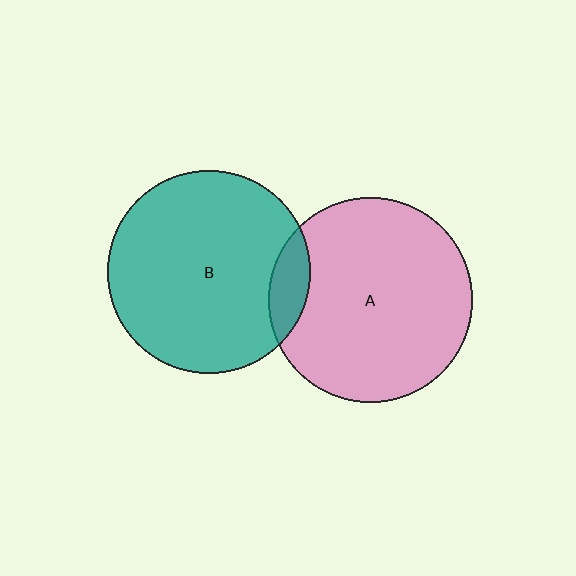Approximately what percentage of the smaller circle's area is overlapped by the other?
Approximately 10%.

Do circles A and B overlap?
Yes.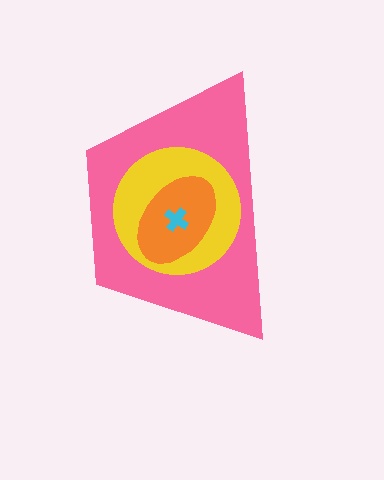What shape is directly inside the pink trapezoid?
The yellow circle.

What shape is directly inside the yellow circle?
The orange ellipse.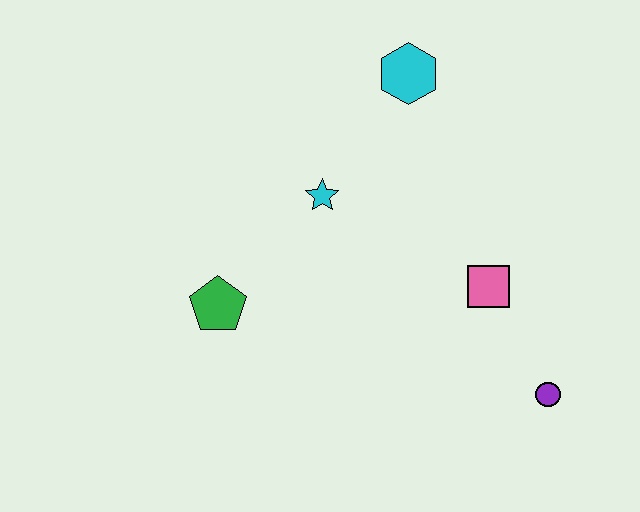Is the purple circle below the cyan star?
Yes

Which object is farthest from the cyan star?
The purple circle is farthest from the cyan star.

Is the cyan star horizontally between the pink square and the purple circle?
No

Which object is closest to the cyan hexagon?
The cyan star is closest to the cyan hexagon.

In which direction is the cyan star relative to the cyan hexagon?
The cyan star is below the cyan hexagon.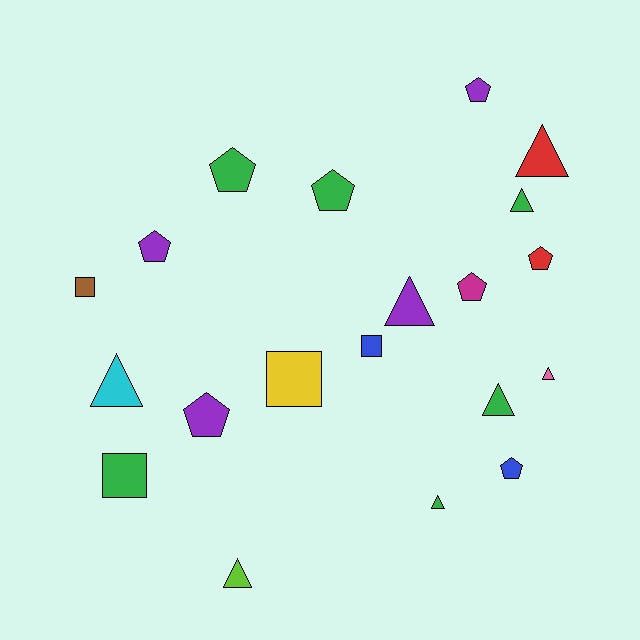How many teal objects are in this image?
There are no teal objects.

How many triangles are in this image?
There are 8 triangles.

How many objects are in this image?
There are 20 objects.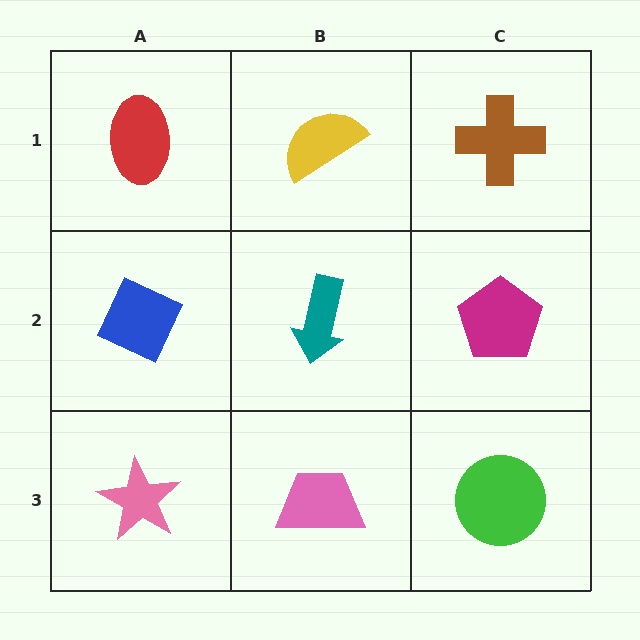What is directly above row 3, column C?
A magenta pentagon.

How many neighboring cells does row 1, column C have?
2.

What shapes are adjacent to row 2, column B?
A yellow semicircle (row 1, column B), a pink trapezoid (row 3, column B), a blue diamond (row 2, column A), a magenta pentagon (row 2, column C).